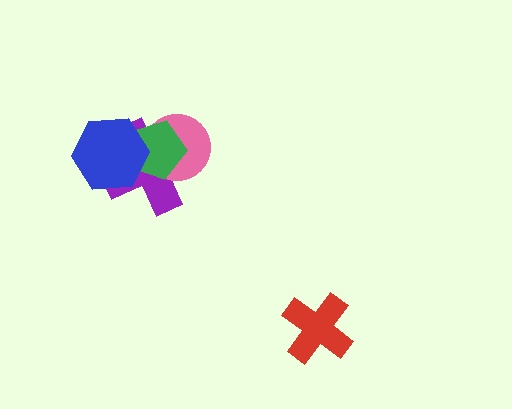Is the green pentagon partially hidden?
Yes, it is partially covered by another shape.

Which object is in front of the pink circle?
The green pentagon is in front of the pink circle.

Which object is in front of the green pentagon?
The blue hexagon is in front of the green pentagon.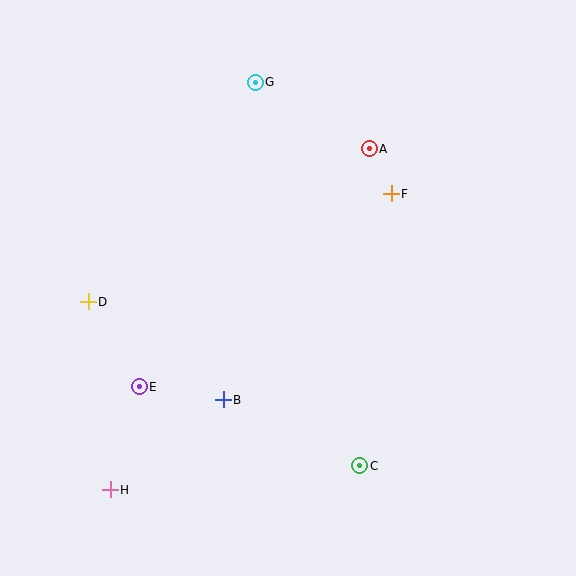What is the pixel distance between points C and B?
The distance between C and B is 152 pixels.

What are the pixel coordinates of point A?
Point A is at (369, 149).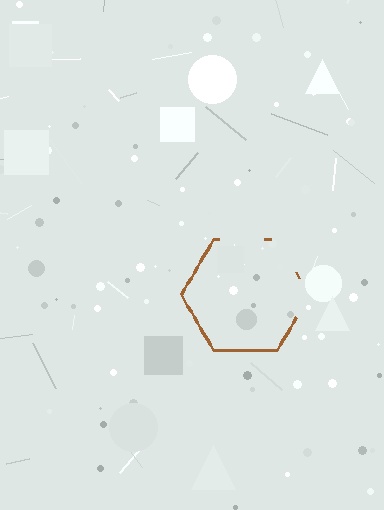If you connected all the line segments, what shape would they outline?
They would outline a hexagon.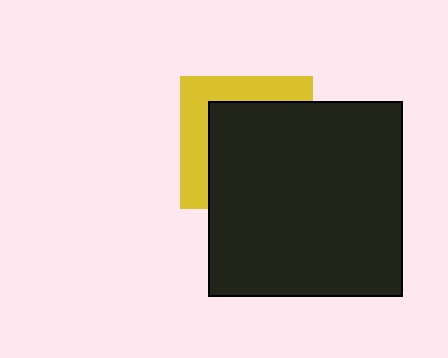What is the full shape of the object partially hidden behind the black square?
The partially hidden object is a yellow square.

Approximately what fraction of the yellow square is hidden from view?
Roughly 64% of the yellow square is hidden behind the black square.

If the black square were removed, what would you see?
You would see the complete yellow square.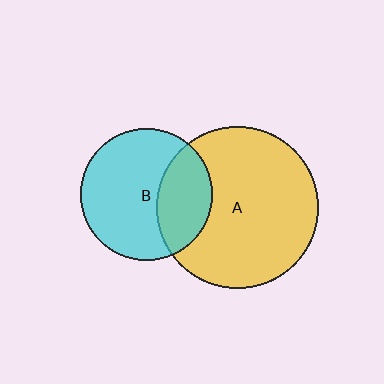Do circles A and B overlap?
Yes.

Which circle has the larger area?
Circle A (yellow).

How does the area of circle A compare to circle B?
Approximately 1.5 times.